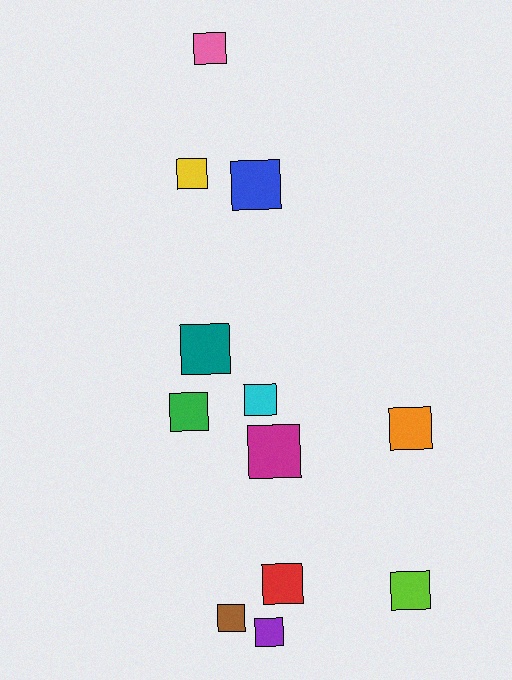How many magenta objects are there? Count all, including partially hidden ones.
There is 1 magenta object.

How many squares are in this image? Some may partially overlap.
There are 12 squares.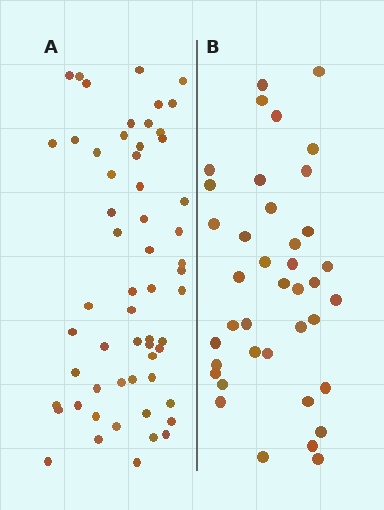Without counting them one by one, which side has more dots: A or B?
Region A (the left region) has more dots.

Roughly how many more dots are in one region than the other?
Region A has approximately 20 more dots than region B.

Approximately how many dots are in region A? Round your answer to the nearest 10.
About 60 dots. (The exact count is 58, which rounds to 60.)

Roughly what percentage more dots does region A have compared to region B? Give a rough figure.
About 50% more.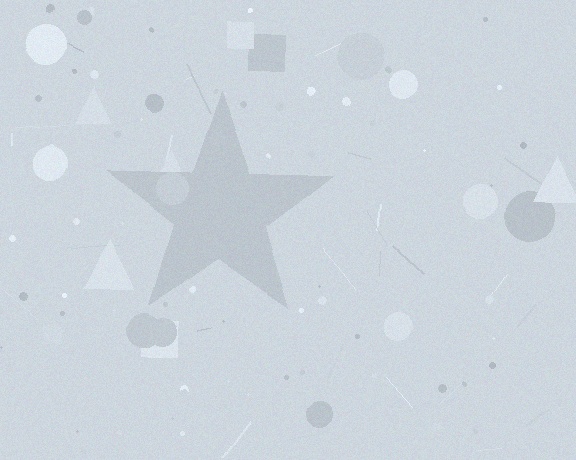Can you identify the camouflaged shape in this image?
The camouflaged shape is a star.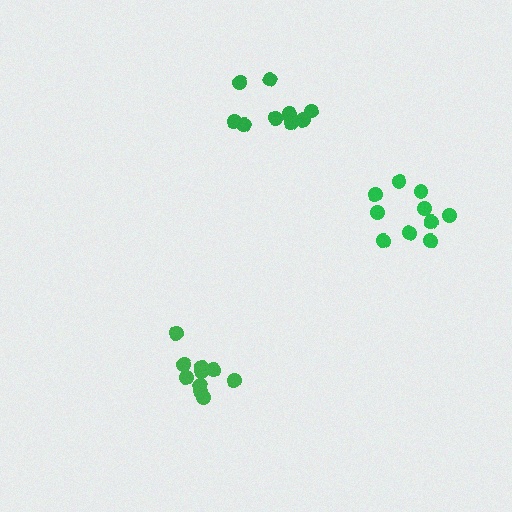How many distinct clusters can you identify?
There are 3 distinct clusters.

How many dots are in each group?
Group 1: 10 dots, Group 2: 11 dots, Group 3: 10 dots (31 total).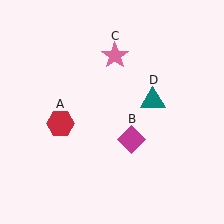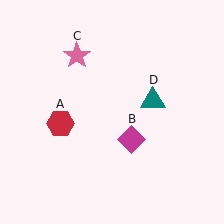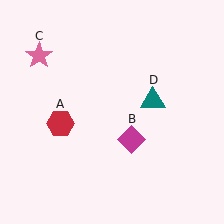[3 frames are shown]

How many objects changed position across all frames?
1 object changed position: pink star (object C).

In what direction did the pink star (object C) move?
The pink star (object C) moved left.